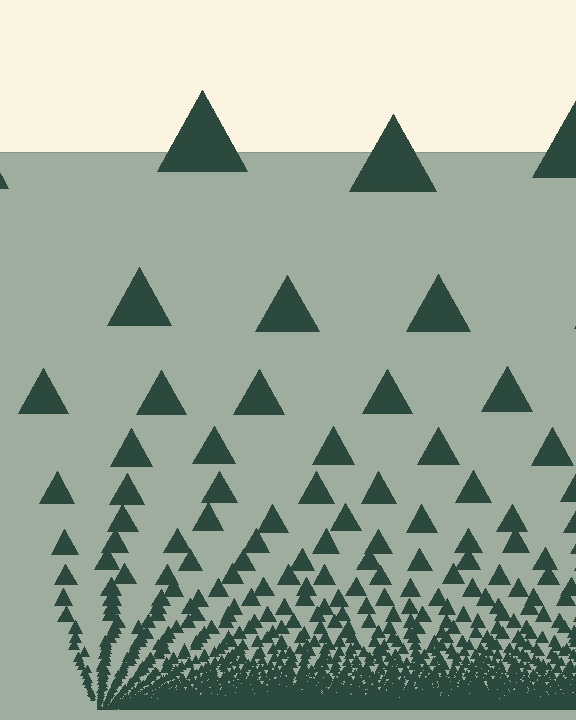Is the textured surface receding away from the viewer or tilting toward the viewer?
The surface appears to tilt toward the viewer. Texture elements get larger and sparser toward the top.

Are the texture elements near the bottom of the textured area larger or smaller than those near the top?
Smaller. The gradient is inverted — elements near the bottom are smaller and denser.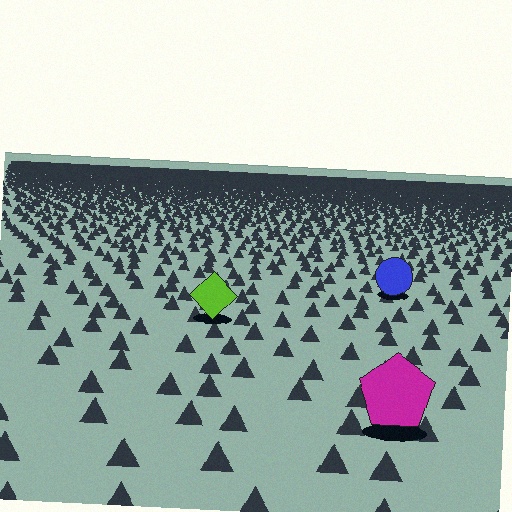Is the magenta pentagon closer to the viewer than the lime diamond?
Yes. The magenta pentagon is closer — you can tell from the texture gradient: the ground texture is coarser near it.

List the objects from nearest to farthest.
From nearest to farthest: the magenta pentagon, the lime diamond, the blue circle.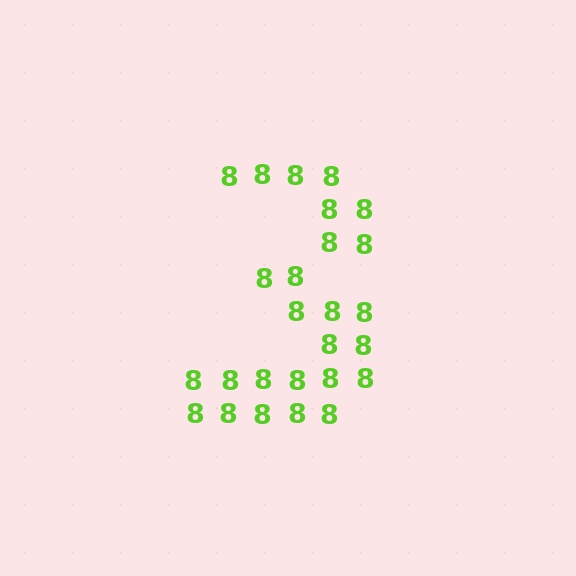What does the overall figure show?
The overall figure shows the digit 3.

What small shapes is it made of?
It is made of small digit 8's.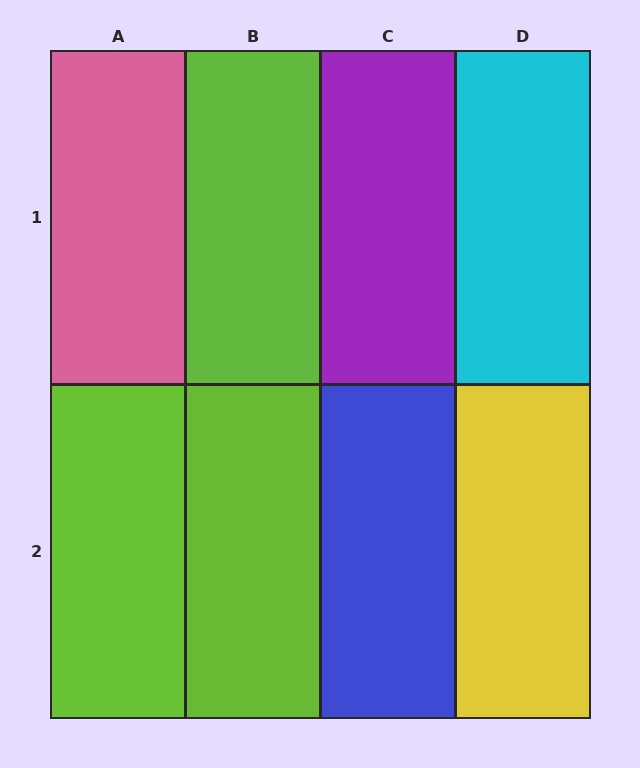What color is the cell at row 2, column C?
Blue.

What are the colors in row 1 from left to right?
Pink, lime, purple, cyan.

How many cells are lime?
3 cells are lime.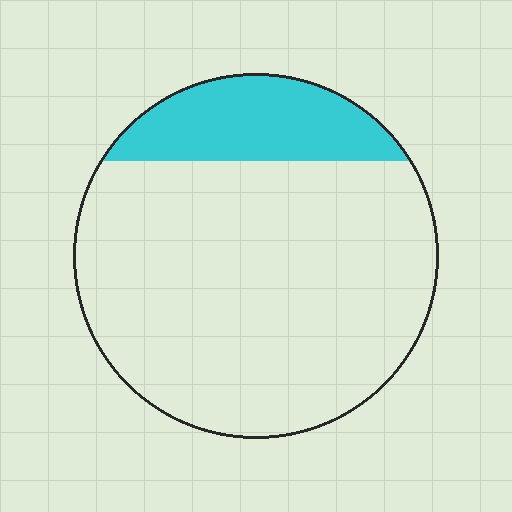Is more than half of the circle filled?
No.